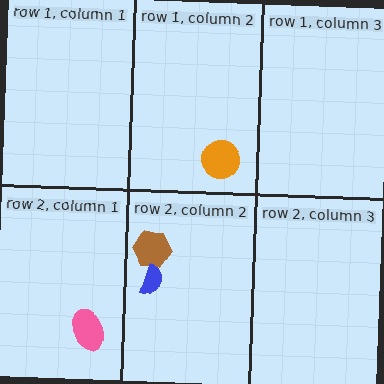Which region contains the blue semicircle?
The row 2, column 2 region.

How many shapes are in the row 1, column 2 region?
1.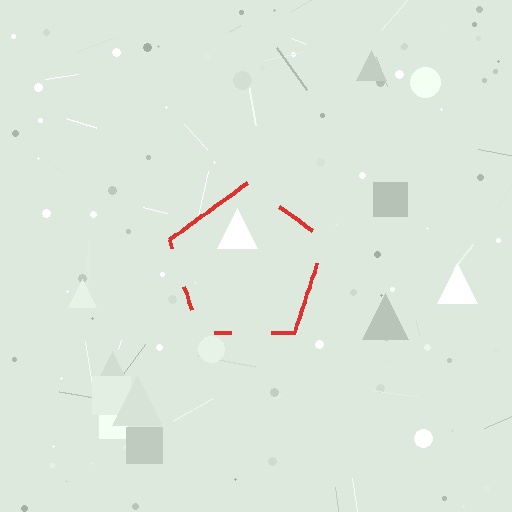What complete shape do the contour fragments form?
The contour fragments form a pentagon.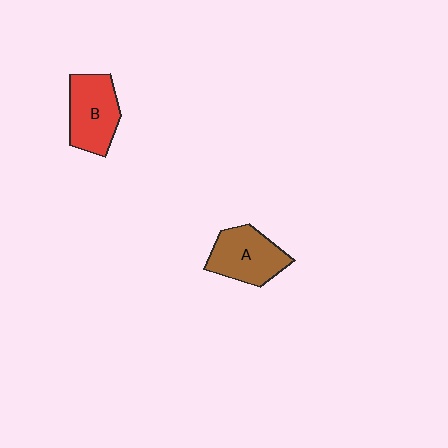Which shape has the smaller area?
Shape B (red).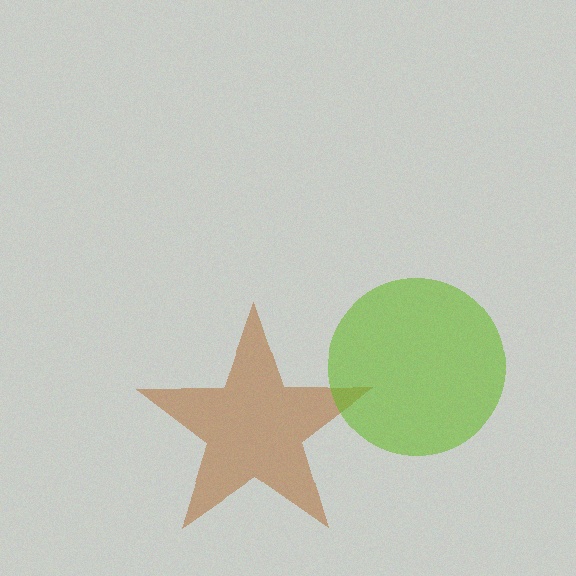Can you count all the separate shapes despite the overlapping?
Yes, there are 2 separate shapes.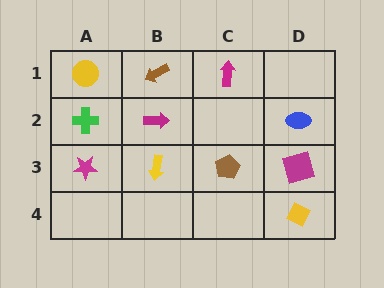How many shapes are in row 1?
3 shapes.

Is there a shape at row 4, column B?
No, that cell is empty.